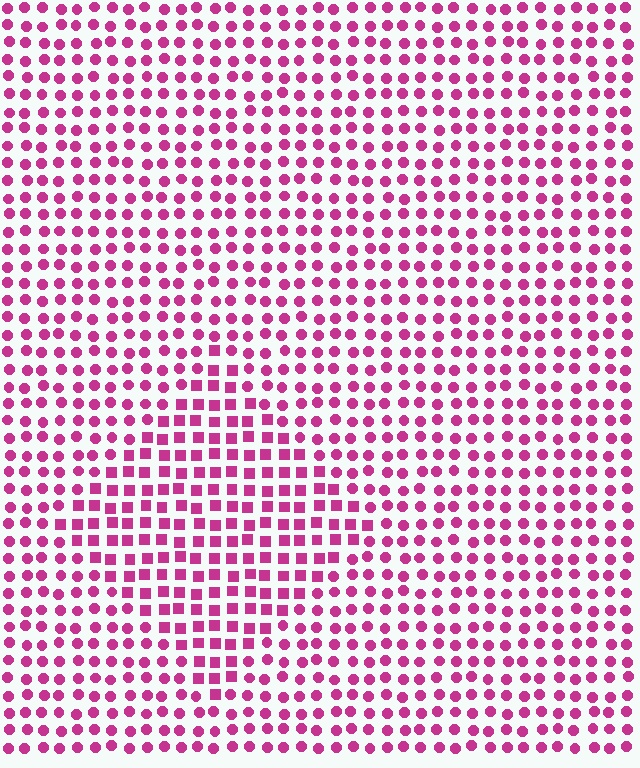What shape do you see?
I see a diamond.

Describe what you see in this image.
The image is filled with small magenta elements arranged in a uniform grid. A diamond-shaped region contains squares, while the surrounding area contains circles. The boundary is defined purely by the change in element shape.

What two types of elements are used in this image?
The image uses squares inside the diamond region and circles outside it.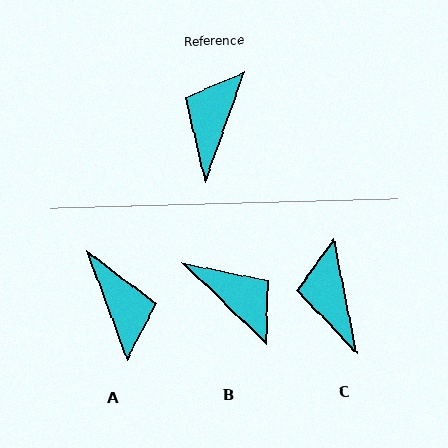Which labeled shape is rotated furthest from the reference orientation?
A, about 141 degrees away.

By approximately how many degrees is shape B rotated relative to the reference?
Approximately 115 degrees clockwise.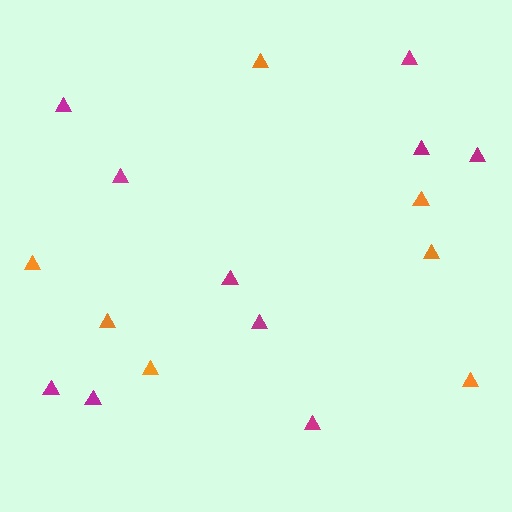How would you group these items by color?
There are 2 groups: one group of orange triangles (7) and one group of magenta triangles (10).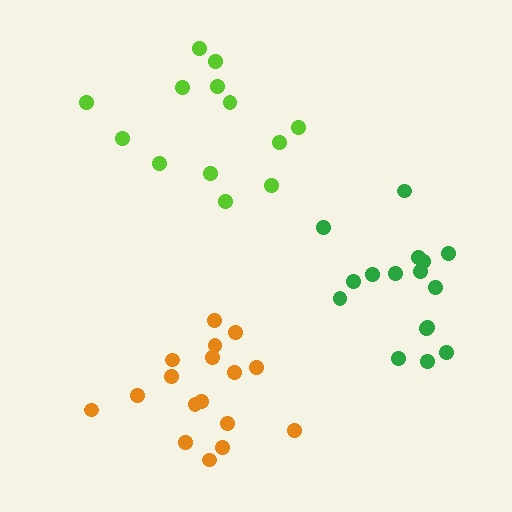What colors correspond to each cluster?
The clusters are colored: orange, green, lime.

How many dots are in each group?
Group 1: 17 dots, Group 2: 16 dots, Group 3: 13 dots (46 total).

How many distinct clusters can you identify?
There are 3 distinct clusters.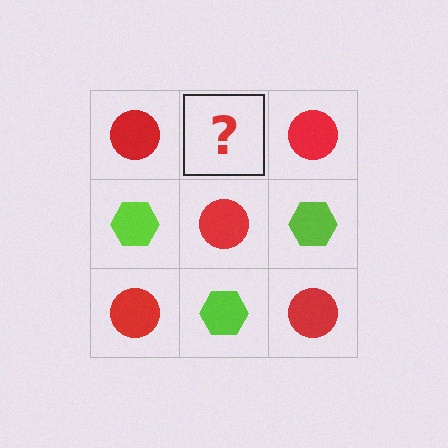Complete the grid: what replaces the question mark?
The question mark should be replaced with a lime hexagon.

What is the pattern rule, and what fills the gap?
The rule is that it alternates red circle and lime hexagon in a checkerboard pattern. The gap should be filled with a lime hexagon.